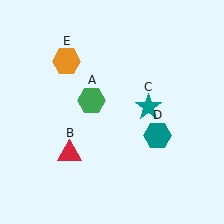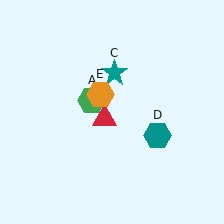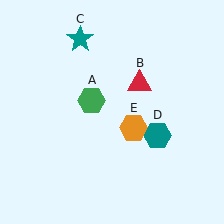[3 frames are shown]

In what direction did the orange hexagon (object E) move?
The orange hexagon (object E) moved down and to the right.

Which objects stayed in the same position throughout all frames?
Green hexagon (object A) and teal hexagon (object D) remained stationary.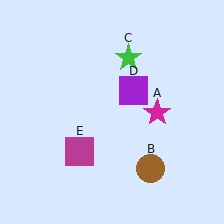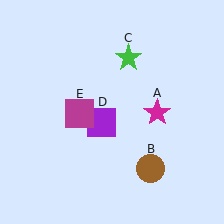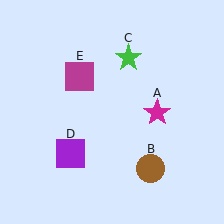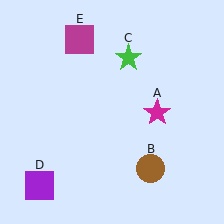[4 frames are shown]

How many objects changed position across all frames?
2 objects changed position: purple square (object D), magenta square (object E).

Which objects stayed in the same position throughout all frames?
Magenta star (object A) and brown circle (object B) and green star (object C) remained stationary.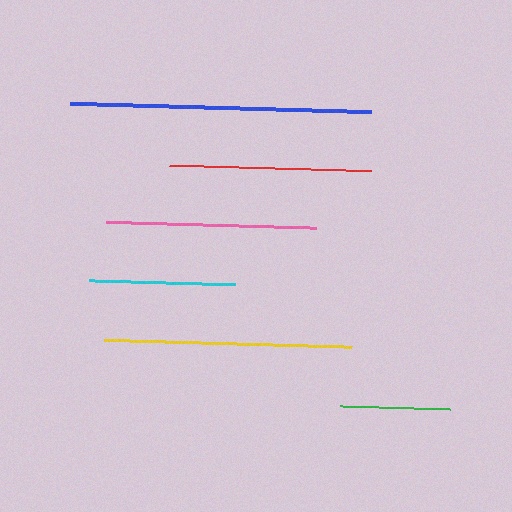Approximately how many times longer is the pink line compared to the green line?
The pink line is approximately 1.9 times the length of the green line.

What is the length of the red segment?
The red segment is approximately 202 pixels long.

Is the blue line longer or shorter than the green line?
The blue line is longer than the green line.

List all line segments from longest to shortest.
From longest to shortest: blue, yellow, pink, red, cyan, green.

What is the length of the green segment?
The green segment is approximately 110 pixels long.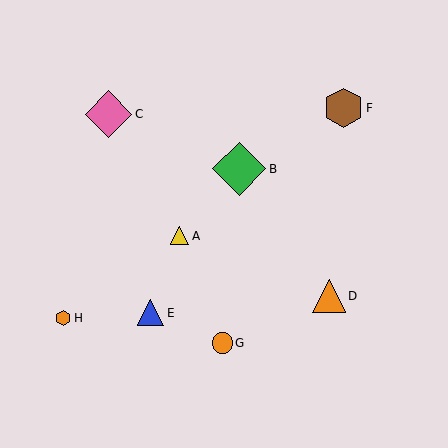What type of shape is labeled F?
Shape F is a brown hexagon.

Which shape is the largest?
The green diamond (labeled B) is the largest.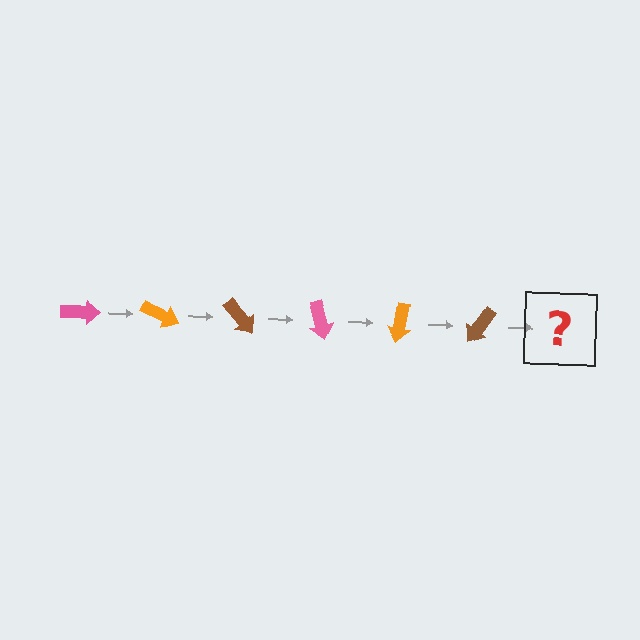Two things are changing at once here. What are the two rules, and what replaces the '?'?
The two rules are that it rotates 25 degrees each step and the color cycles through pink, orange, and brown. The '?' should be a pink arrow, rotated 150 degrees from the start.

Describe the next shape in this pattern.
It should be a pink arrow, rotated 150 degrees from the start.